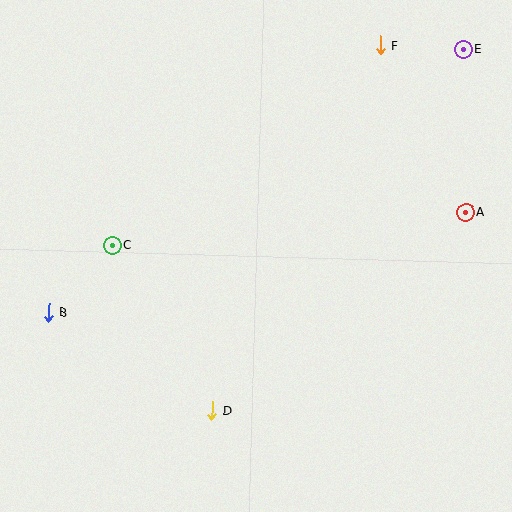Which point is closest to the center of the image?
Point C at (113, 245) is closest to the center.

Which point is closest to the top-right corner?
Point E is closest to the top-right corner.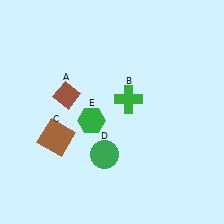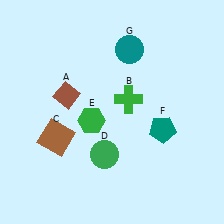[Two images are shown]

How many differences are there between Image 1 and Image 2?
There are 2 differences between the two images.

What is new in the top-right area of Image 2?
A teal circle (G) was added in the top-right area of Image 2.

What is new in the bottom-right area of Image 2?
A teal pentagon (F) was added in the bottom-right area of Image 2.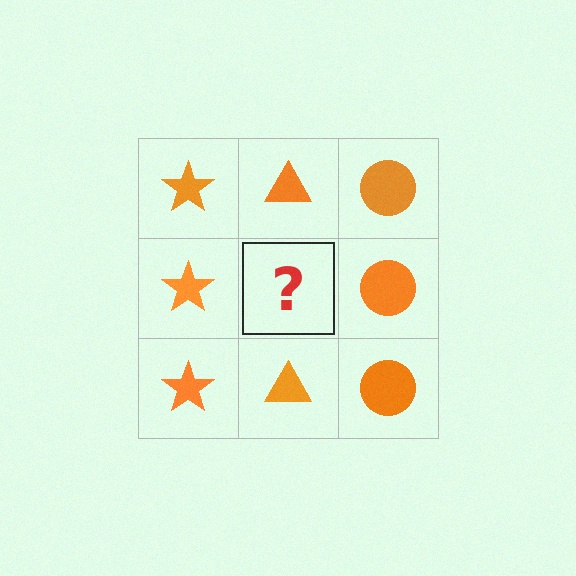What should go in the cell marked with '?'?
The missing cell should contain an orange triangle.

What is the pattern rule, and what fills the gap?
The rule is that each column has a consistent shape. The gap should be filled with an orange triangle.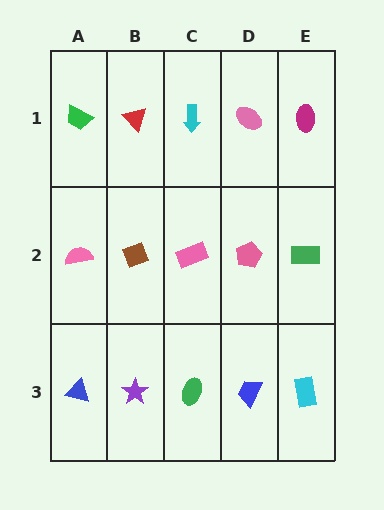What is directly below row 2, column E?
A cyan rectangle.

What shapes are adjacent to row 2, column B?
A red triangle (row 1, column B), a purple star (row 3, column B), a pink semicircle (row 2, column A), a pink rectangle (row 2, column C).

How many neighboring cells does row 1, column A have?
2.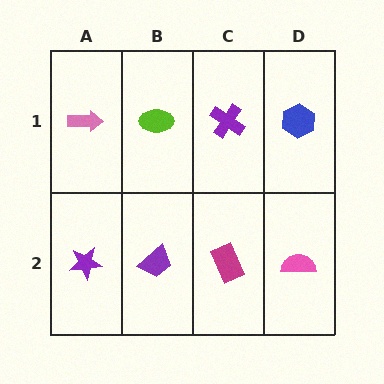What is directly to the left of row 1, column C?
A lime ellipse.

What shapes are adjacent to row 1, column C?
A magenta rectangle (row 2, column C), a lime ellipse (row 1, column B), a blue hexagon (row 1, column D).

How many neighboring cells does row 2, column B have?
3.